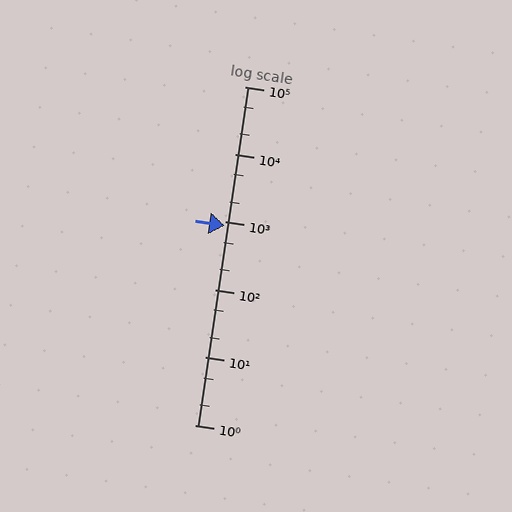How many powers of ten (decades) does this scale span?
The scale spans 5 decades, from 1 to 100000.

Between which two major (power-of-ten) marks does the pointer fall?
The pointer is between 100 and 1000.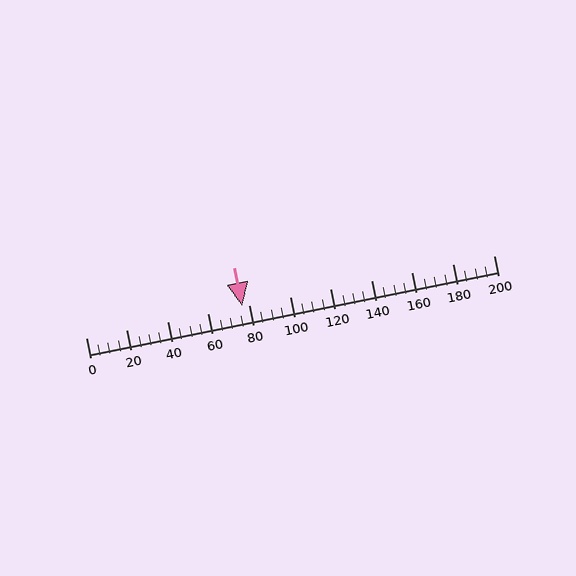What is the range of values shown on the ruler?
The ruler shows values from 0 to 200.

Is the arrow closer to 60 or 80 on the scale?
The arrow is closer to 80.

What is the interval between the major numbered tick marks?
The major tick marks are spaced 20 units apart.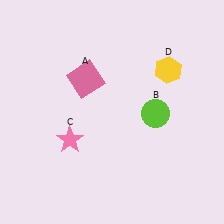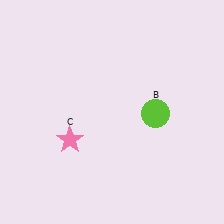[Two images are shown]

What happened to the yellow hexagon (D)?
The yellow hexagon (D) was removed in Image 2. It was in the top-right area of Image 1.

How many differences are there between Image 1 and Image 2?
There are 2 differences between the two images.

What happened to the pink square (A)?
The pink square (A) was removed in Image 2. It was in the top-left area of Image 1.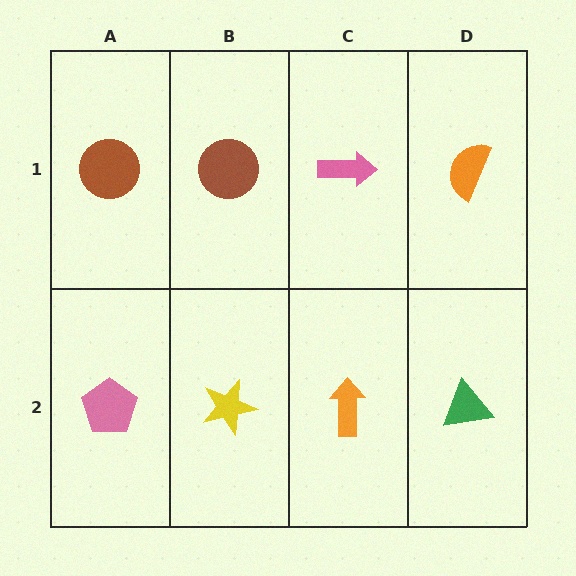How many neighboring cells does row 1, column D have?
2.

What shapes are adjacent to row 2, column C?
A pink arrow (row 1, column C), a yellow star (row 2, column B), a green triangle (row 2, column D).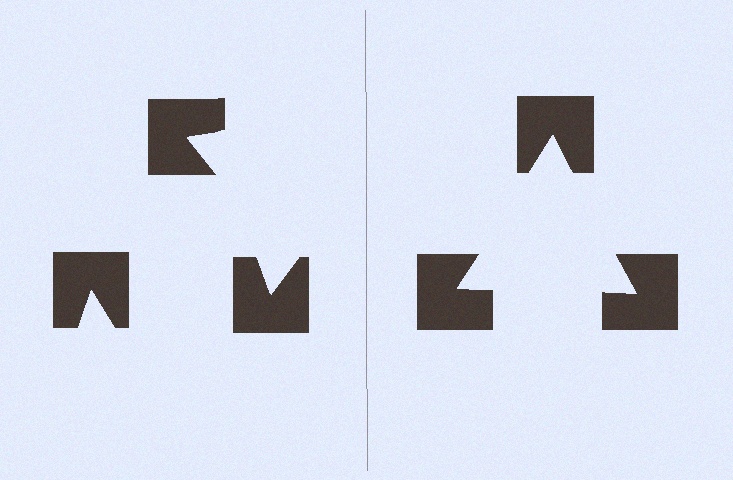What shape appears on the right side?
An illusory triangle.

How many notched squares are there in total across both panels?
6 — 3 on each side.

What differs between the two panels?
The notched squares are positioned identically on both sides; only the wedge orientations differ. On the right they align to a triangle; on the left they are misaligned.